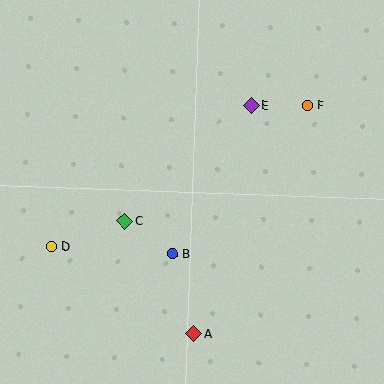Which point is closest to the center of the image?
Point B at (172, 254) is closest to the center.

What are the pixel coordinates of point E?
Point E is at (251, 105).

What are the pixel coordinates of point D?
Point D is at (51, 246).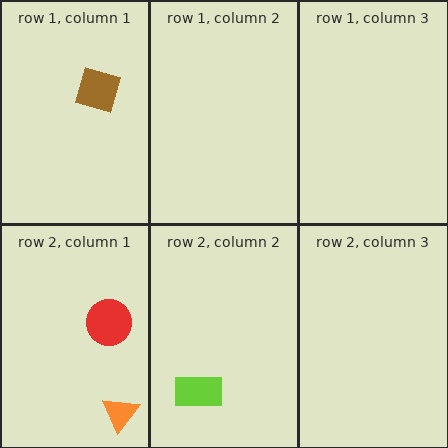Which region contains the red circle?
The row 2, column 1 region.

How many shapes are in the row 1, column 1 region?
1.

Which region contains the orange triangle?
The row 2, column 1 region.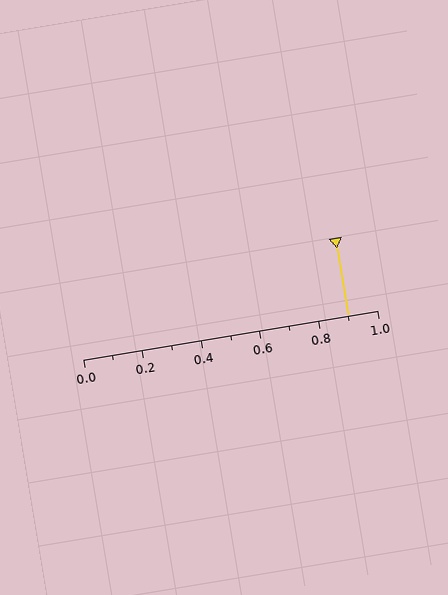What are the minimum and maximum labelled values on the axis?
The axis runs from 0.0 to 1.0.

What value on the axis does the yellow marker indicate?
The marker indicates approximately 0.9.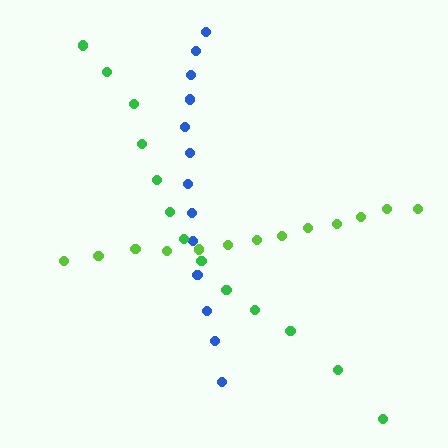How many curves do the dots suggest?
There are 3 distinct paths.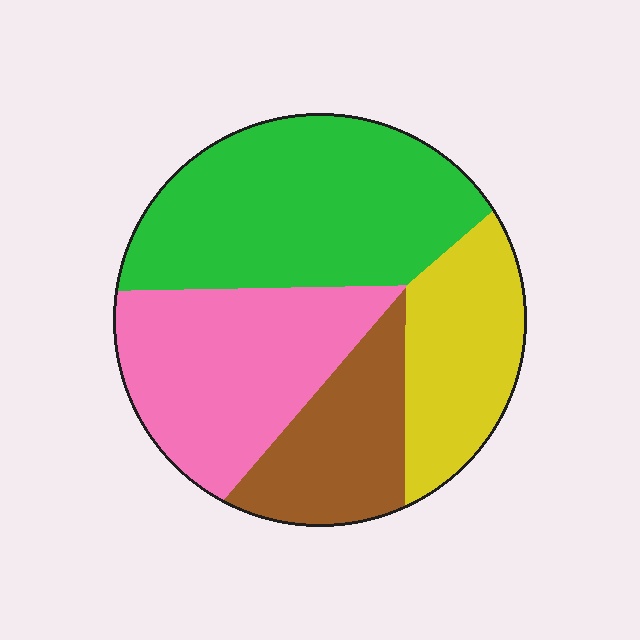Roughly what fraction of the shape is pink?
Pink takes up between a quarter and a half of the shape.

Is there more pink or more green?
Green.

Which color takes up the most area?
Green, at roughly 35%.